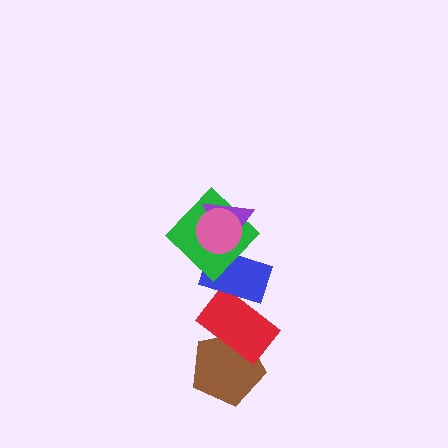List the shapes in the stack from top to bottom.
From top to bottom: the pink circle, the purple triangle, the green diamond, the blue rectangle, the red rectangle, the brown pentagon.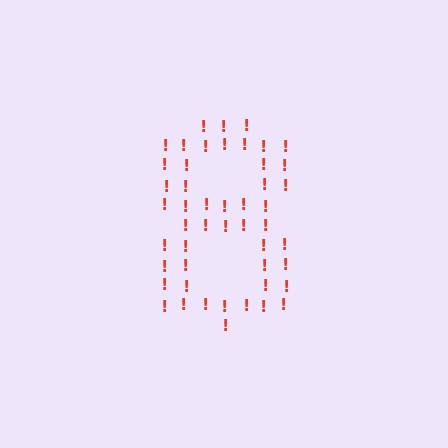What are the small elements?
The small elements are exclamation marks.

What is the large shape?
The large shape is the digit 8.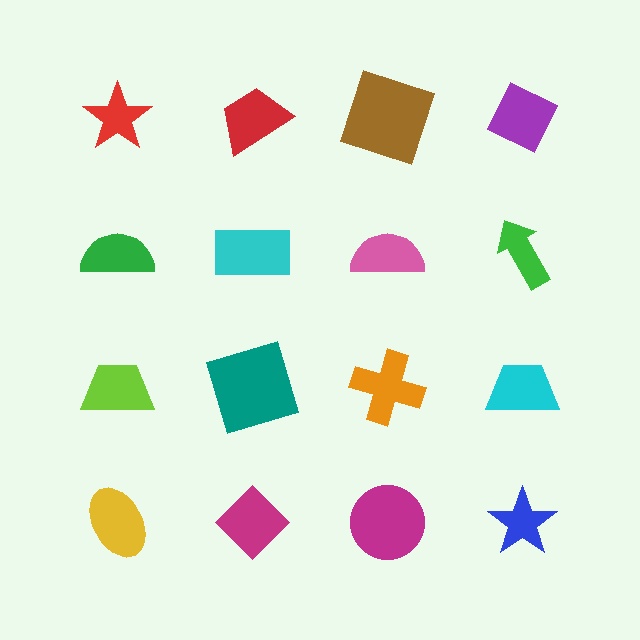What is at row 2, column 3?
A pink semicircle.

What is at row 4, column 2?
A magenta diamond.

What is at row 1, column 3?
A brown square.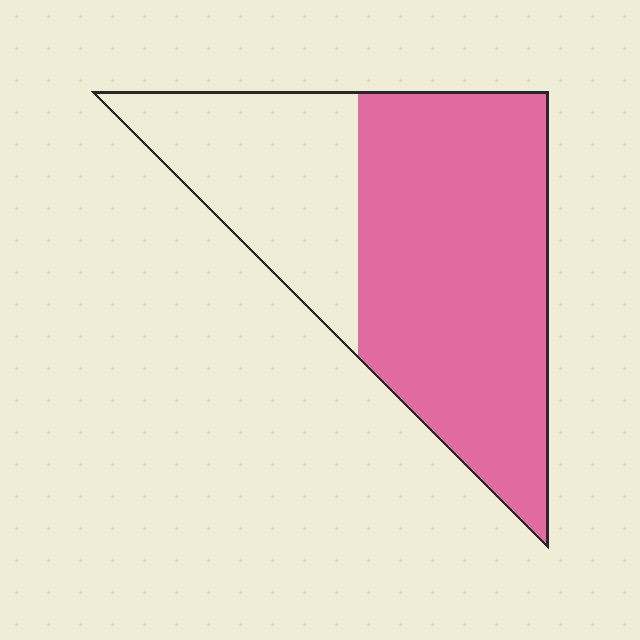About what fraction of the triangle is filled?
About two thirds (2/3).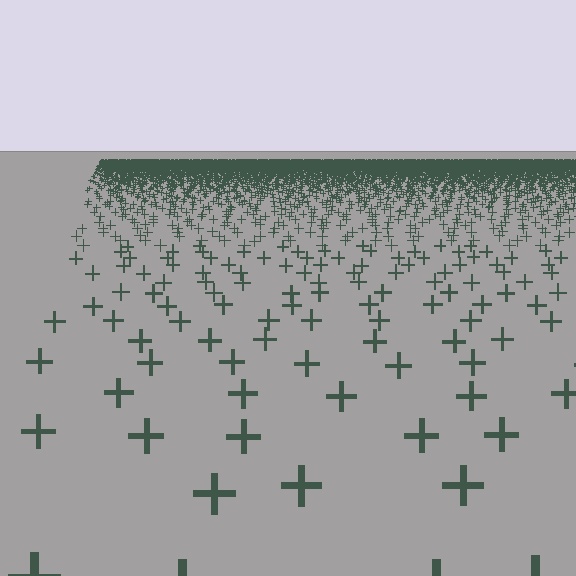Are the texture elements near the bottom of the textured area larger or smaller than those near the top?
Larger. Near the bottom, elements are closer to the viewer and appear at a bigger on-screen size.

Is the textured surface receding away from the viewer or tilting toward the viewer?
The surface is receding away from the viewer. Texture elements get smaller and denser toward the top.